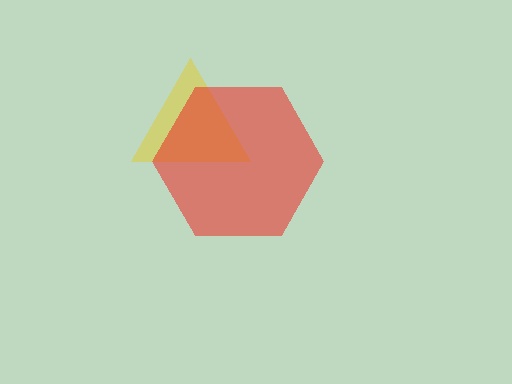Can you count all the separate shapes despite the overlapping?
Yes, there are 2 separate shapes.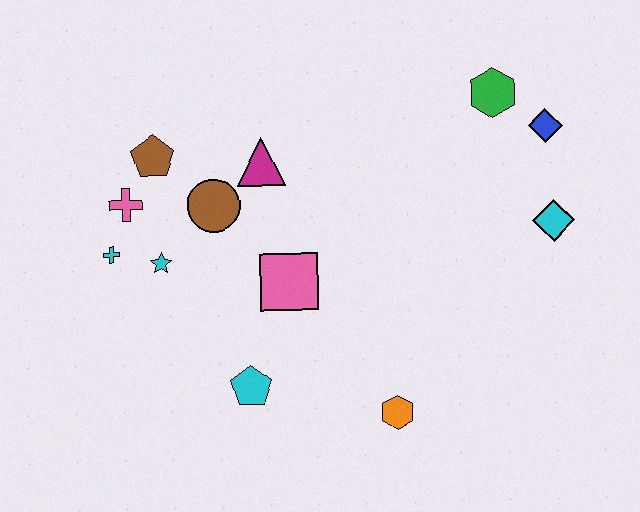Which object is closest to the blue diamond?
The green hexagon is closest to the blue diamond.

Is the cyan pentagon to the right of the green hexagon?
No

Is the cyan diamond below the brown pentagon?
Yes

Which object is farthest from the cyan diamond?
The cyan cross is farthest from the cyan diamond.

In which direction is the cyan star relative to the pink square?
The cyan star is to the left of the pink square.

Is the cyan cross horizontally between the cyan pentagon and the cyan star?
No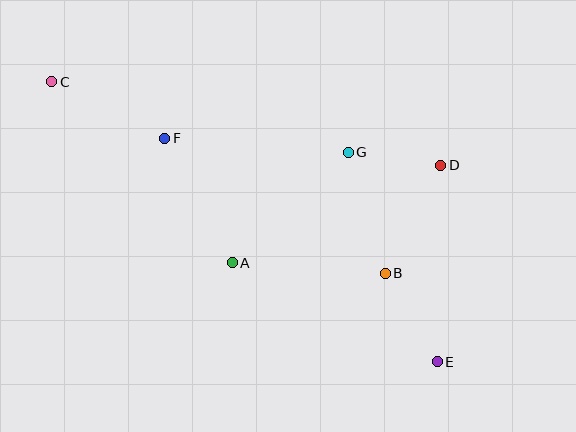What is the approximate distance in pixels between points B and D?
The distance between B and D is approximately 121 pixels.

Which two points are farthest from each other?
Points C and E are farthest from each other.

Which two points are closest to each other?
Points D and G are closest to each other.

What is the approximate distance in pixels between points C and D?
The distance between C and D is approximately 398 pixels.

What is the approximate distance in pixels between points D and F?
The distance between D and F is approximately 277 pixels.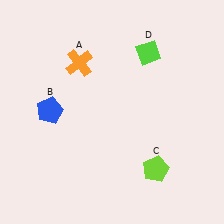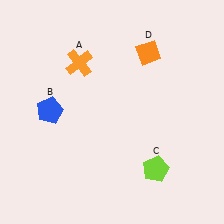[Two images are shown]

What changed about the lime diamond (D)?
In Image 1, D is lime. In Image 2, it changed to orange.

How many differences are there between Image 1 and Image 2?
There is 1 difference between the two images.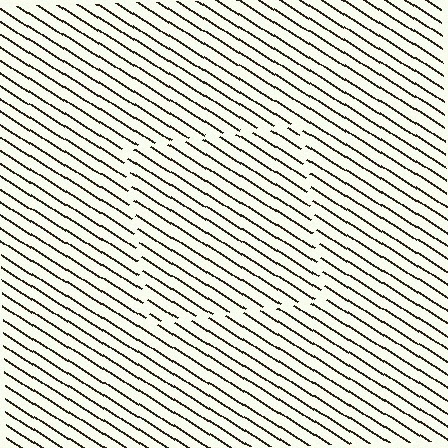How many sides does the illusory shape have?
4 sides — the line-ends trace a square.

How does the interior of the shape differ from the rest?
The interior of the shape contains the same grating, shifted by half a period — the contour is defined by the phase discontinuity where line-ends from the inner and outer gratings abut.